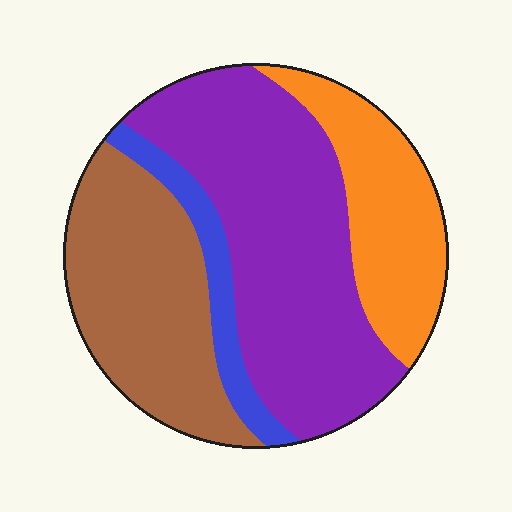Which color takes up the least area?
Blue, at roughly 10%.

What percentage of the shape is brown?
Brown covers around 30% of the shape.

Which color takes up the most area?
Purple, at roughly 45%.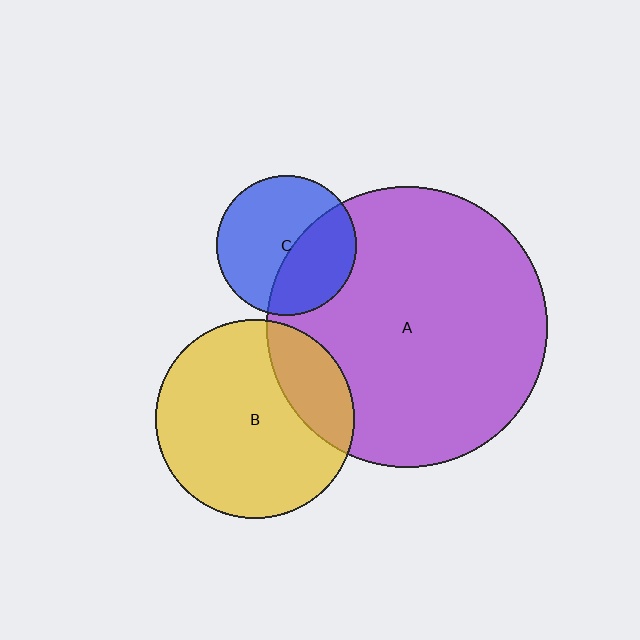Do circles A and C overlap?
Yes.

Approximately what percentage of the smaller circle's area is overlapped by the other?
Approximately 40%.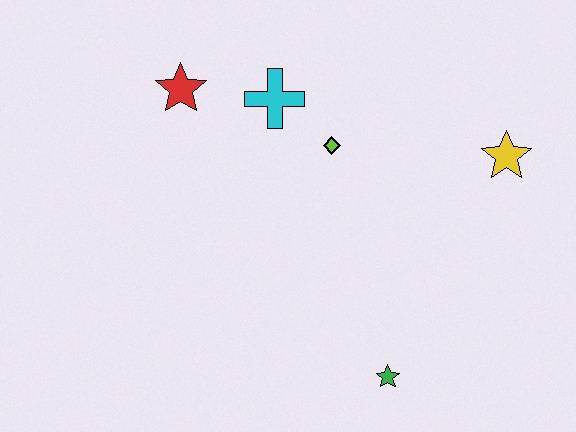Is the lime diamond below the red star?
Yes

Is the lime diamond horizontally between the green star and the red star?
Yes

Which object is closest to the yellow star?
The lime diamond is closest to the yellow star.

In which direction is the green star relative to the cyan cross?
The green star is below the cyan cross.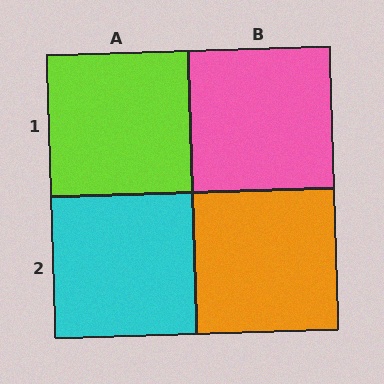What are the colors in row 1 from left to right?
Lime, pink.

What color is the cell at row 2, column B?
Orange.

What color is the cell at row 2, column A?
Cyan.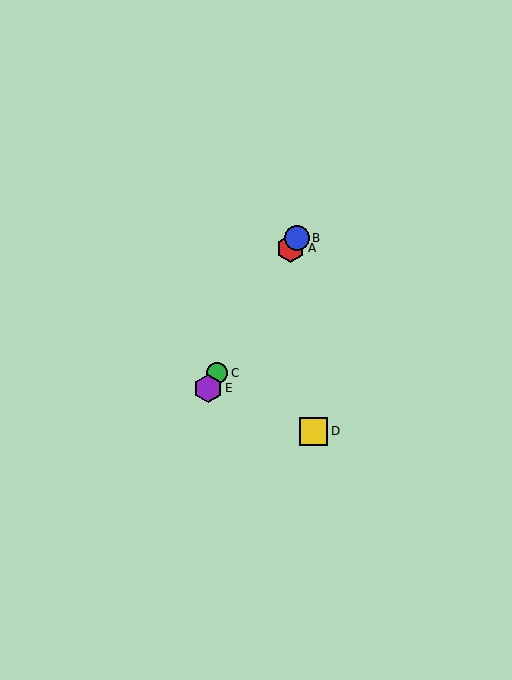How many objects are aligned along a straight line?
4 objects (A, B, C, E) are aligned along a straight line.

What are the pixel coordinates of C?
Object C is at (217, 373).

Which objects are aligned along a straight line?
Objects A, B, C, E are aligned along a straight line.